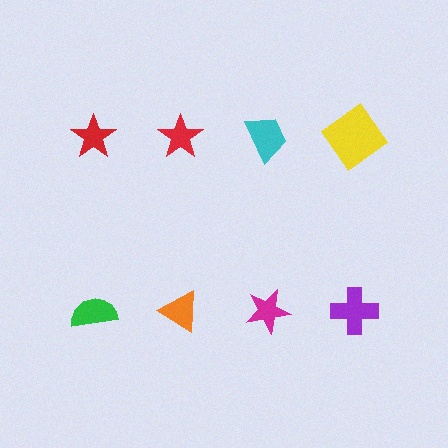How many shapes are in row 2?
4 shapes.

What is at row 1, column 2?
A red star.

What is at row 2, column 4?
A purple cross.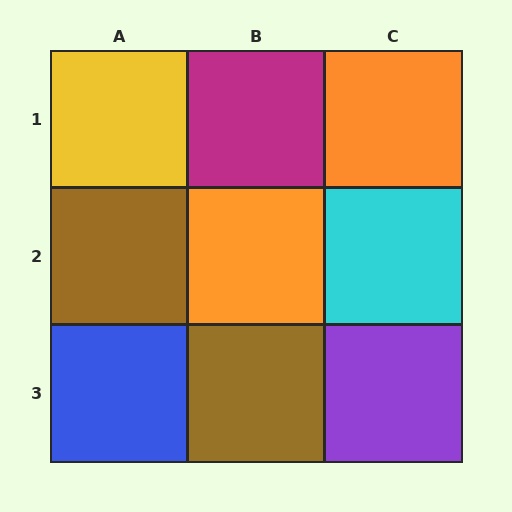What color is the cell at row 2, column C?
Cyan.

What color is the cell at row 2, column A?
Brown.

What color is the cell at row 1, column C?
Orange.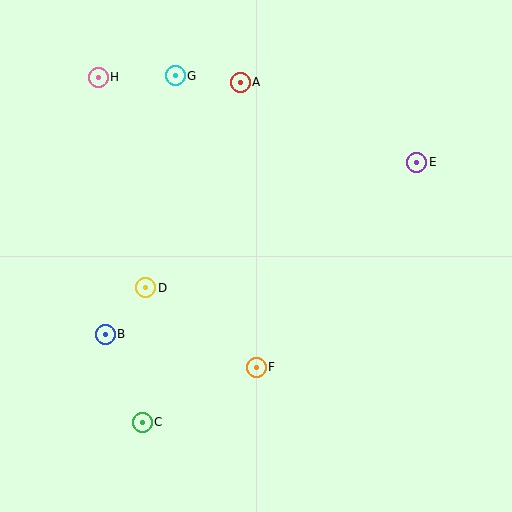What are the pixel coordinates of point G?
Point G is at (175, 76).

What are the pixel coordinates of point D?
Point D is at (146, 288).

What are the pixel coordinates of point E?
Point E is at (417, 162).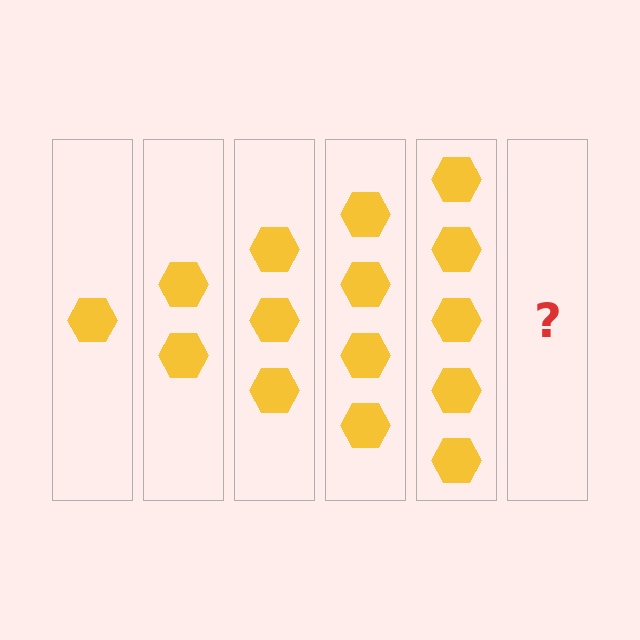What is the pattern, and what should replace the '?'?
The pattern is that each step adds one more hexagon. The '?' should be 6 hexagons.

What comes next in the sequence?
The next element should be 6 hexagons.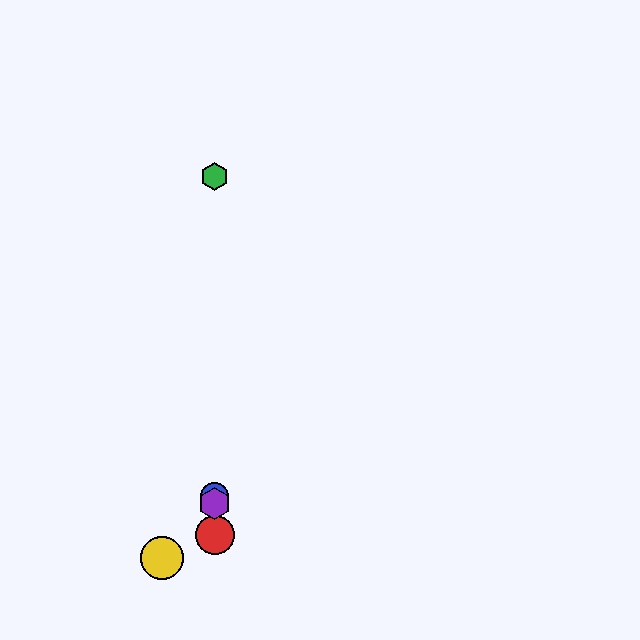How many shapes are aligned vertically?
4 shapes (the red circle, the blue circle, the green hexagon, the purple hexagon) are aligned vertically.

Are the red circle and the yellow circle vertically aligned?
No, the red circle is at x≈215 and the yellow circle is at x≈162.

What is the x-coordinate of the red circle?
The red circle is at x≈215.